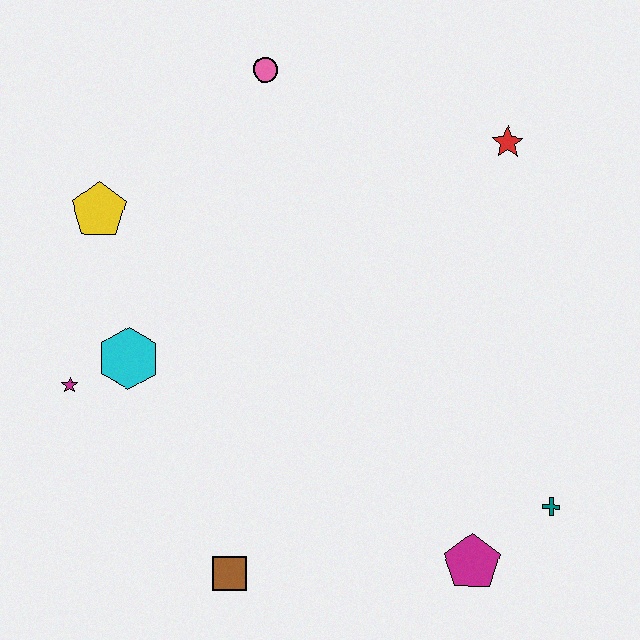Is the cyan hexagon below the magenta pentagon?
No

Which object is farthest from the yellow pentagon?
The teal cross is farthest from the yellow pentagon.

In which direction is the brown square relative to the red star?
The brown square is below the red star.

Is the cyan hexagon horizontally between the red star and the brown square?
No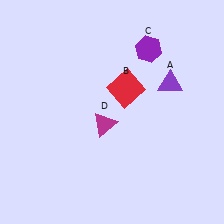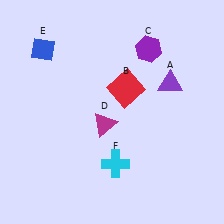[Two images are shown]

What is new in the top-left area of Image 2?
A blue diamond (E) was added in the top-left area of Image 2.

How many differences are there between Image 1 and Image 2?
There are 2 differences between the two images.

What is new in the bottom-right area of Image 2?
A cyan cross (F) was added in the bottom-right area of Image 2.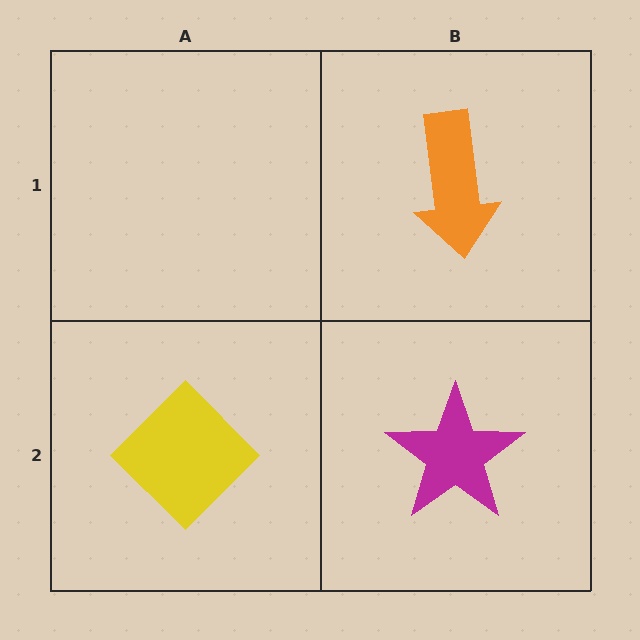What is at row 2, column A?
A yellow diamond.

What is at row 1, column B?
An orange arrow.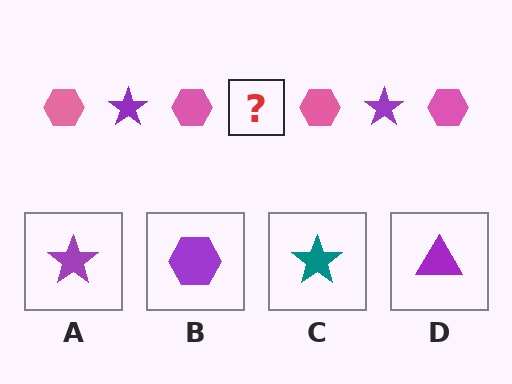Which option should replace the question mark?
Option A.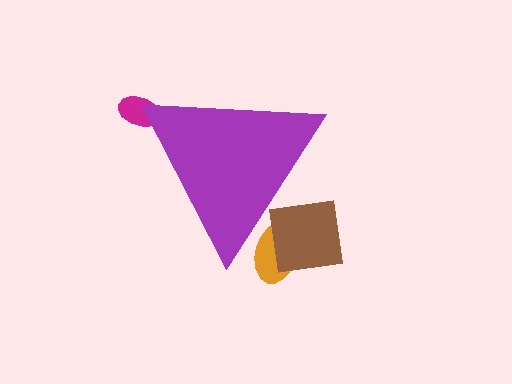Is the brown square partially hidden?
Yes, the brown square is partially hidden behind the purple triangle.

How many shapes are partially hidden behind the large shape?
3 shapes are partially hidden.